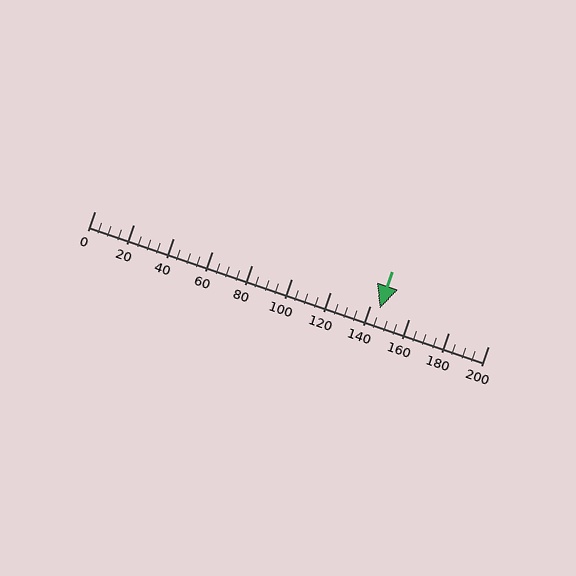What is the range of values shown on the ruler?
The ruler shows values from 0 to 200.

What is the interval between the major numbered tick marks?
The major tick marks are spaced 20 units apart.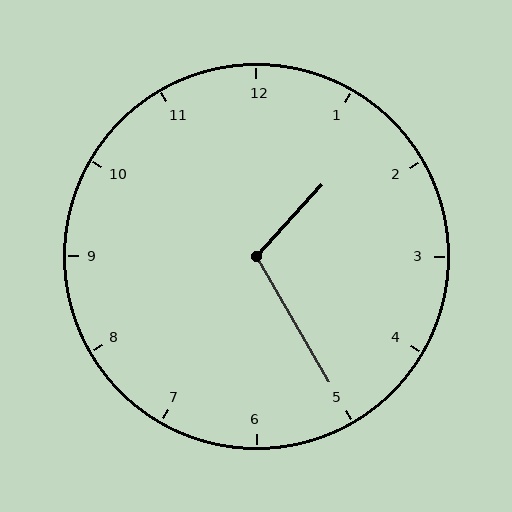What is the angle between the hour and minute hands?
Approximately 108 degrees.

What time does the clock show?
1:25.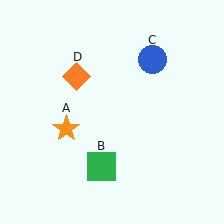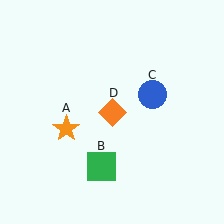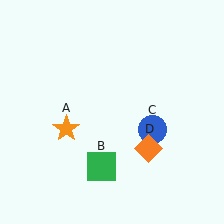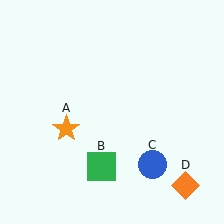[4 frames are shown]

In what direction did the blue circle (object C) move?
The blue circle (object C) moved down.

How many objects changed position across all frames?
2 objects changed position: blue circle (object C), orange diamond (object D).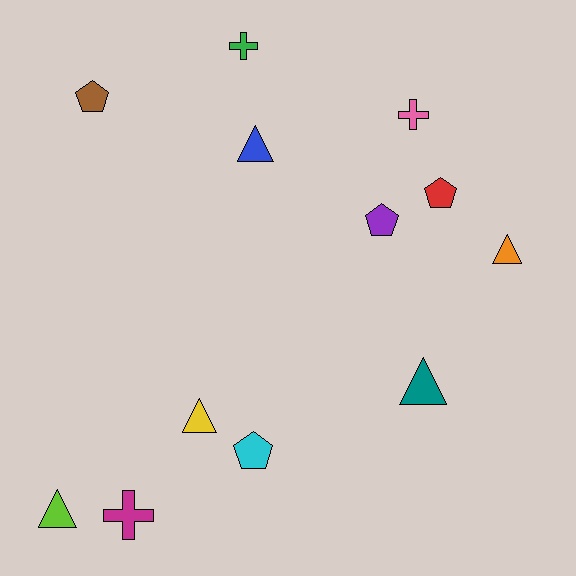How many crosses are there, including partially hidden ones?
There are 3 crosses.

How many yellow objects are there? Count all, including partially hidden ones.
There is 1 yellow object.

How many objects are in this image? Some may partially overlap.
There are 12 objects.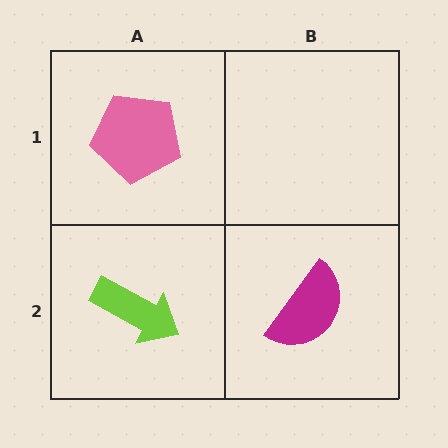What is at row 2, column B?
A magenta semicircle.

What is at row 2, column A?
A lime arrow.